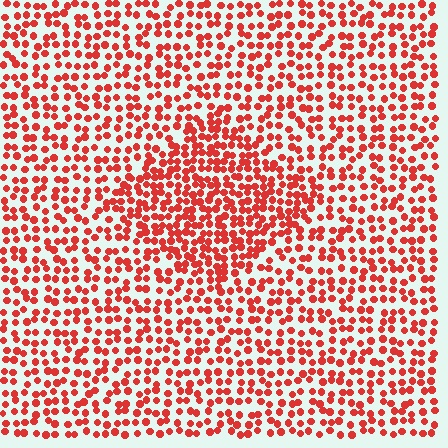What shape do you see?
I see a diamond.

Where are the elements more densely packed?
The elements are more densely packed inside the diamond boundary.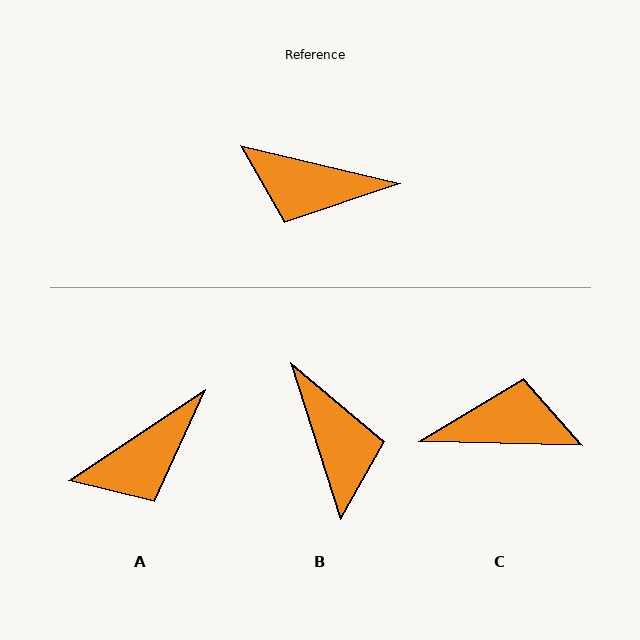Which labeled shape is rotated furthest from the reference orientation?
C, about 168 degrees away.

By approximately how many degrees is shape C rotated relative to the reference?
Approximately 168 degrees clockwise.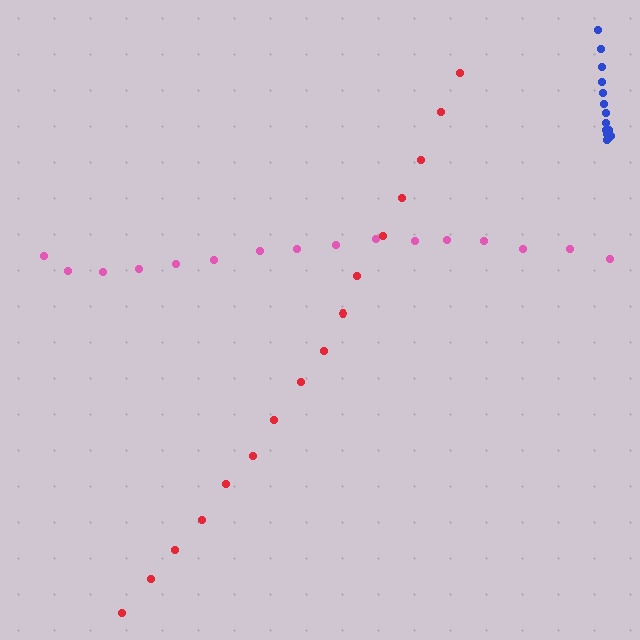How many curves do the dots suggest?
There are 3 distinct paths.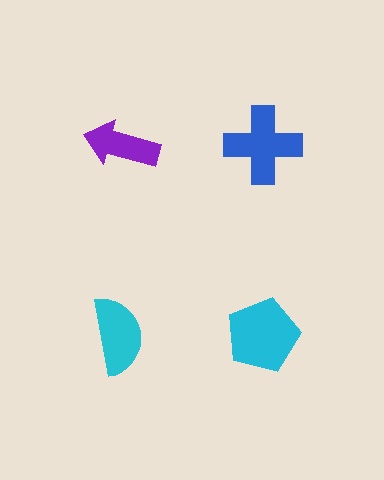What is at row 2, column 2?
A cyan pentagon.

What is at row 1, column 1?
A purple arrow.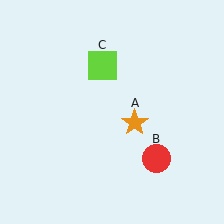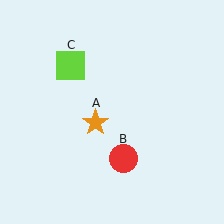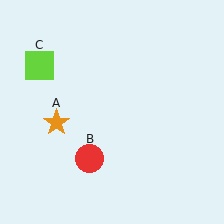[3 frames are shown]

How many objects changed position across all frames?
3 objects changed position: orange star (object A), red circle (object B), lime square (object C).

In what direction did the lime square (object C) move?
The lime square (object C) moved left.